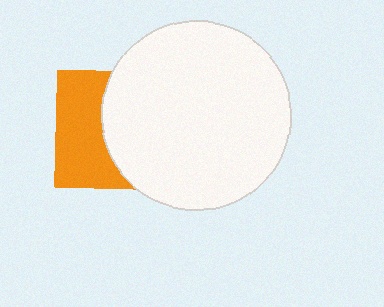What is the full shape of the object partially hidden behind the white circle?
The partially hidden object is an orange square.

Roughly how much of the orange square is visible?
A small part of it is visible (roughly 45%).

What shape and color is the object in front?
The object in front is a white circle.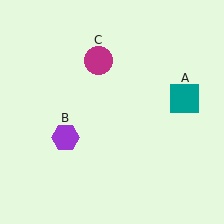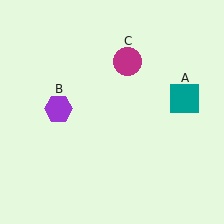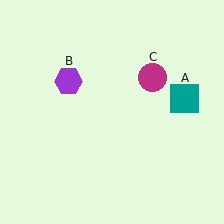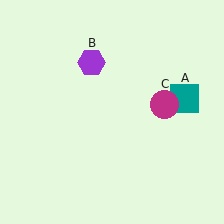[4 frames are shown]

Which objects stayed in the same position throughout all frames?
Teal square (object A) remained stationary.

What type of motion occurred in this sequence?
The purple hexagon (object B), magenta circle (object C) rotated clockwise around the center of the scene.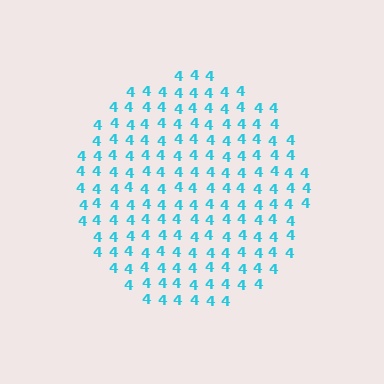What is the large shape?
The large shape is a circle.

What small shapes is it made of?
It is made of small digit 4's.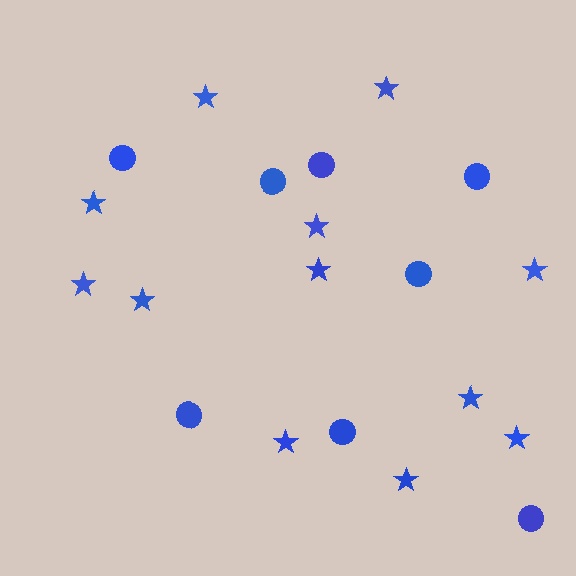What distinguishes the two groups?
There are 2 groups: one group of stars (12) and one group of circles (8).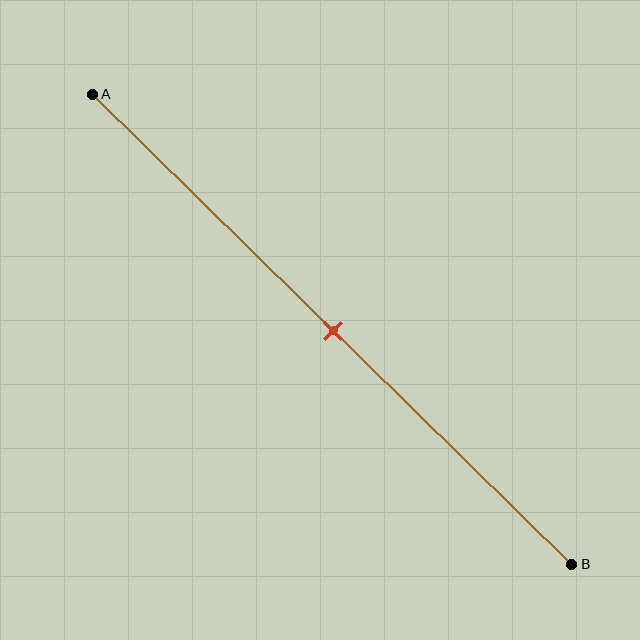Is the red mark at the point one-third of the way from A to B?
No, the mark is at about 50% from A, not at the 33% one-third point.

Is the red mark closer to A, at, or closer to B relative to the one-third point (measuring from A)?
The red mark is closer to point B than the one-third point of segment AB.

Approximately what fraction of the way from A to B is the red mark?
The red mark is approximately 50% of the way from A to B.